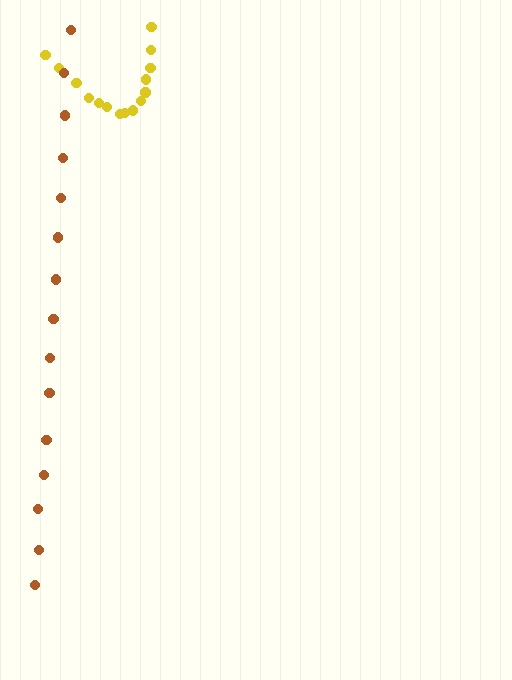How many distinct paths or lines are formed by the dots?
There are 2 distinct paths.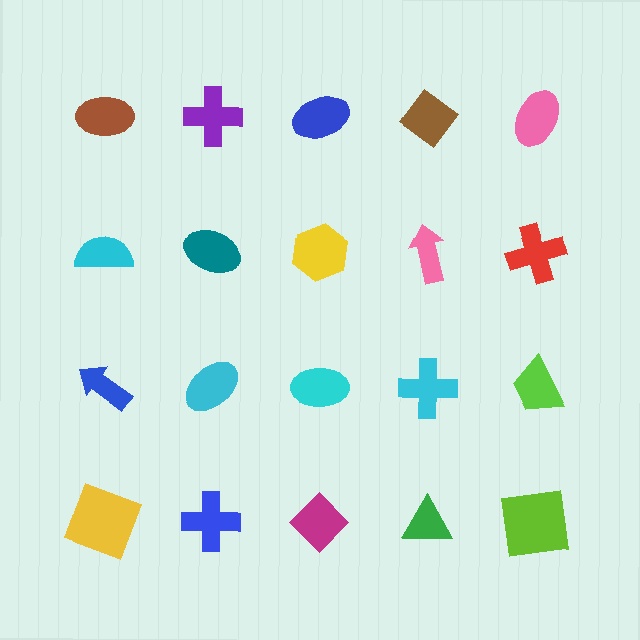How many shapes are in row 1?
5 shapes.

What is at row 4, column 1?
A yellow square.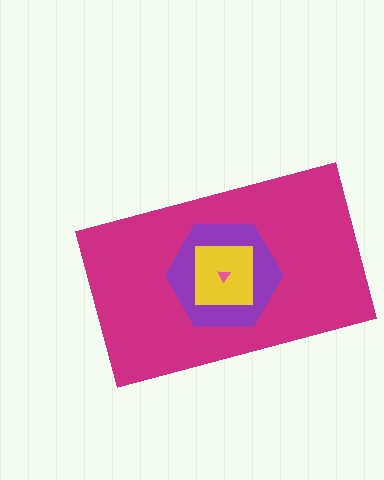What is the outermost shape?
The magenta rectangle.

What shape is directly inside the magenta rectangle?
The purple hexagon.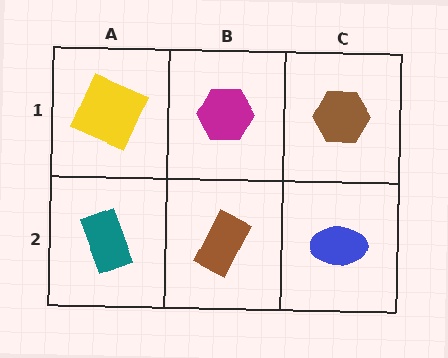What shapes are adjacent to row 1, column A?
A teal rectangle (row 2, column A), a magenta hexagon (row 1, column B).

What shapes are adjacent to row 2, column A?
A yellow square (row 1, column A), a brown rectangle (row 2, column B).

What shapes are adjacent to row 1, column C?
A blue ellipse (row 2, column C), a magenta hexagon (row 1, column B).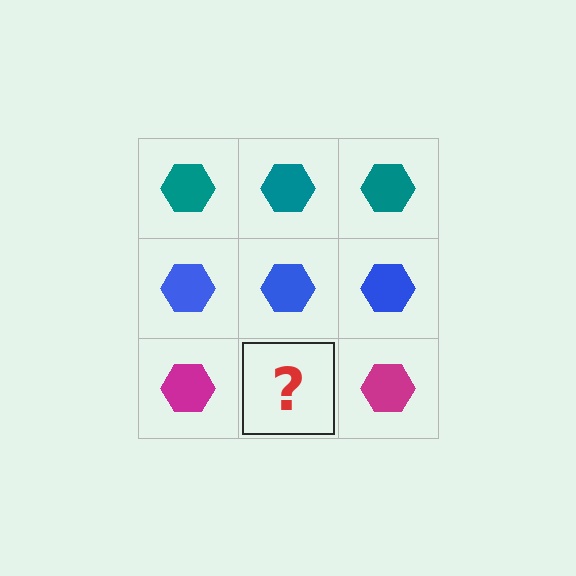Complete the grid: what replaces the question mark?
The question mark should be replaced with a magenta hexagon.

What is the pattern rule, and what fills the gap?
The rule is that each row has a consistent color. The gap should be filled with a magenta hexagon.